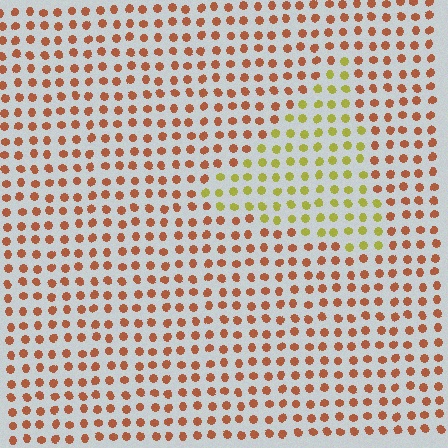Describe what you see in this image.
The image is filled with small brown elements in a uniform arrangement. A triangle-shaped region is visible where the elements are tinted to a slightly different hue, forming a subtle color boundary.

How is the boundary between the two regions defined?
The boundary is defined purely by a slight shift in hue (about 50 degrees). Spacing, size, and orientation are identical on both sides.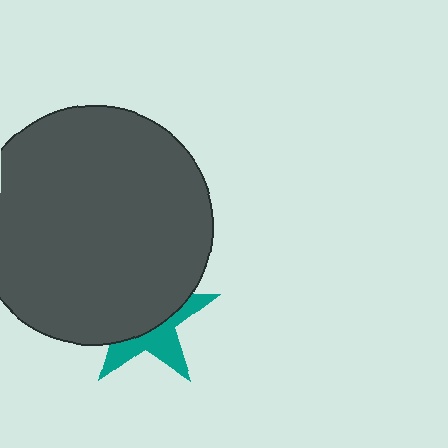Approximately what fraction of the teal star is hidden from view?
Roughly 61% of the teal star is hidden behind the dark gray circle.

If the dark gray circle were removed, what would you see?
You would see the complete teal star.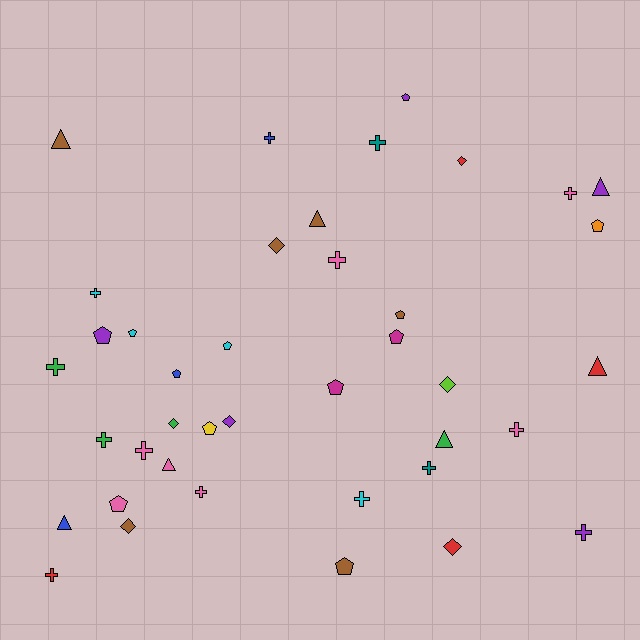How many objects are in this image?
There are 40 objects.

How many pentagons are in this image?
There are 12 pentagons.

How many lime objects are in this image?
There is 1 lime object.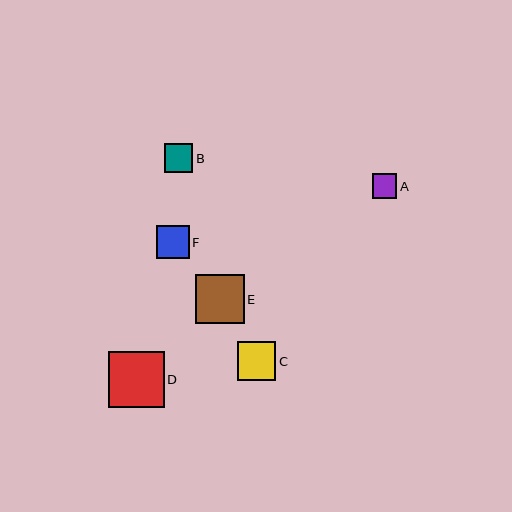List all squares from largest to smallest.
From largest to smallest: D, E, C, F, B, A.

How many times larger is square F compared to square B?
Square F is approximately 1.1 times the size of square B.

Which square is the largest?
Square D is the largest with a size of approximately 56 pixels.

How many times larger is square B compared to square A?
Square B is approximately 1.2 times the size of square A.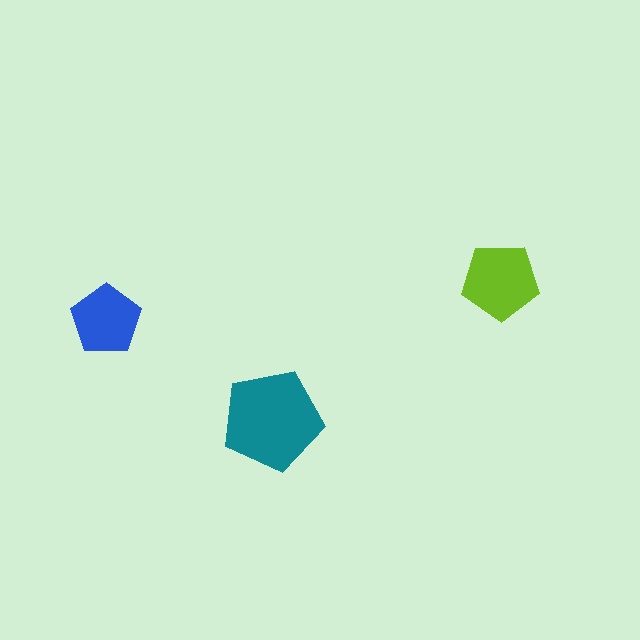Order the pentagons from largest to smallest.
the teal one, the lime one, the blue one.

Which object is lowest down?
The teal pentagon is bottommost.